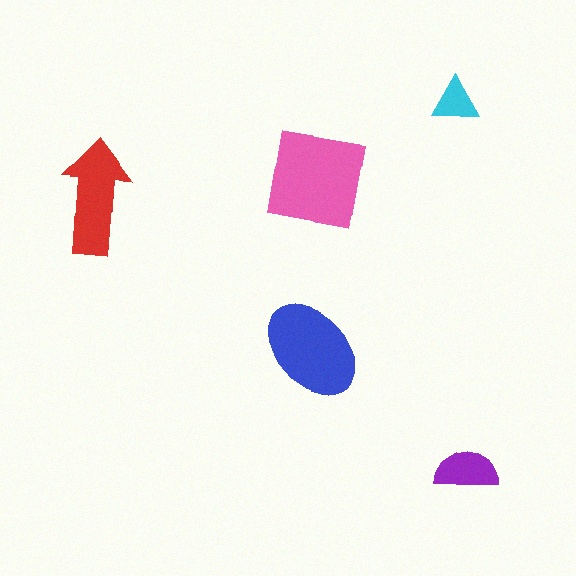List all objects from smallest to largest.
The cyan triangle, the purple semicircle, the red arrow, the blue ellipse, the pink square.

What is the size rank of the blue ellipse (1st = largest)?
2nd.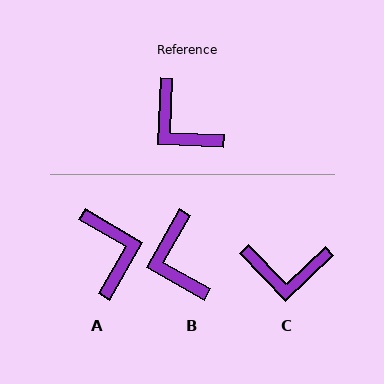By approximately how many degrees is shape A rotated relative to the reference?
Approximately 153 degrees counter-clockwise.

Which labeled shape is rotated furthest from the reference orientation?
A, about 153 degrees away.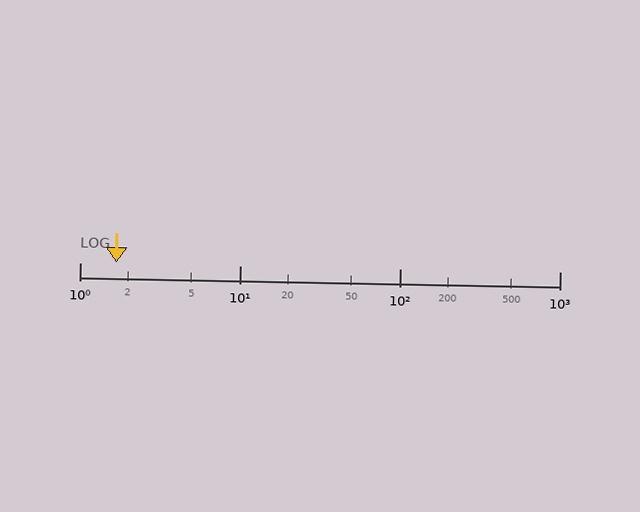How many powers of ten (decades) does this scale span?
The scale spans 3 decades, from 1 to 1000.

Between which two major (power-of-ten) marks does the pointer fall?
The pointer is between 1 and 10.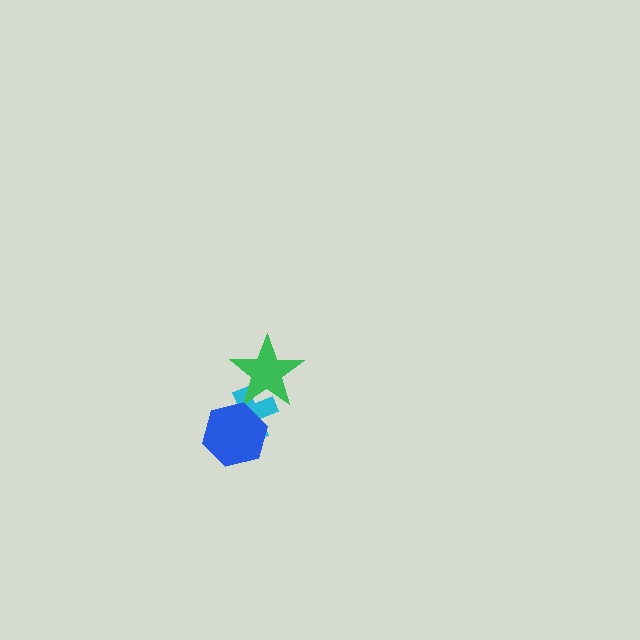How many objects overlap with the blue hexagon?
1 object overlaps with the blue hexagon.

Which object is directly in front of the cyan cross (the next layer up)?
The green star is directly in front of the cyan cross.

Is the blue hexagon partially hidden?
No, no other shape covers it.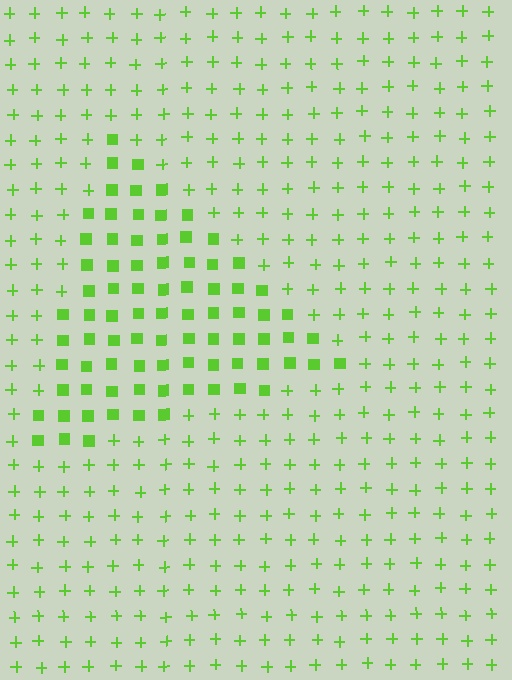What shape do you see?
I see a triangle.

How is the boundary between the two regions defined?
The boundary is defined by a change in element shape: squares inside vs. plus signs outside. All elements share the same color and spacing.